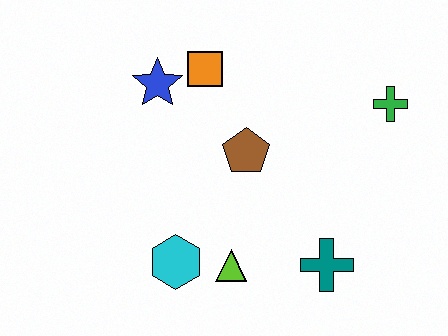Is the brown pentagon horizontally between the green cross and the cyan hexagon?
Yes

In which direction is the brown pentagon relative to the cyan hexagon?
The brown pentagon is above the cyan hexagon.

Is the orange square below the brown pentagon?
No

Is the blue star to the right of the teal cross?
No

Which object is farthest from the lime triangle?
The green cross is farthest from the lime triangle.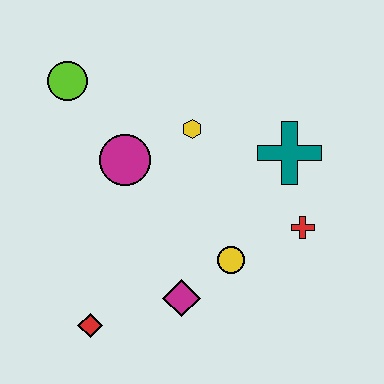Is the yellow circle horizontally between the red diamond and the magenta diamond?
No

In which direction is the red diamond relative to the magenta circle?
The red diamond is below the magenta circle.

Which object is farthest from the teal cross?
The red diamond is farthest from the teal cross.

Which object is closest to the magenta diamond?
The yellow circle is closest to the magenta diamond.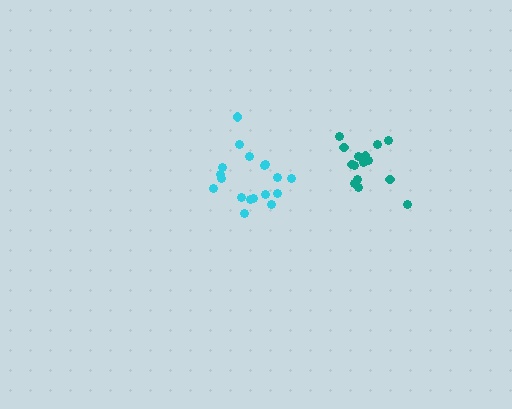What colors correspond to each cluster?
The clusters are colored: teal, cyan.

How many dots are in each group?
Group 1: 15 dots, Group 2: 18 dots (33 total).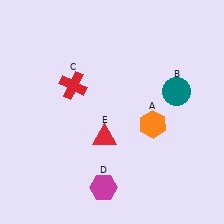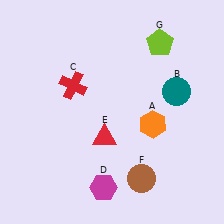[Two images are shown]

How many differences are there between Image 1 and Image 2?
There are 2 differences between the two images.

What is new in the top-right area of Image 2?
A lime pentagon (G) was added in the top-right area of Image 2.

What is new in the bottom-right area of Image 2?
A brown circle (F) was added in the bottom-right area of Image 2.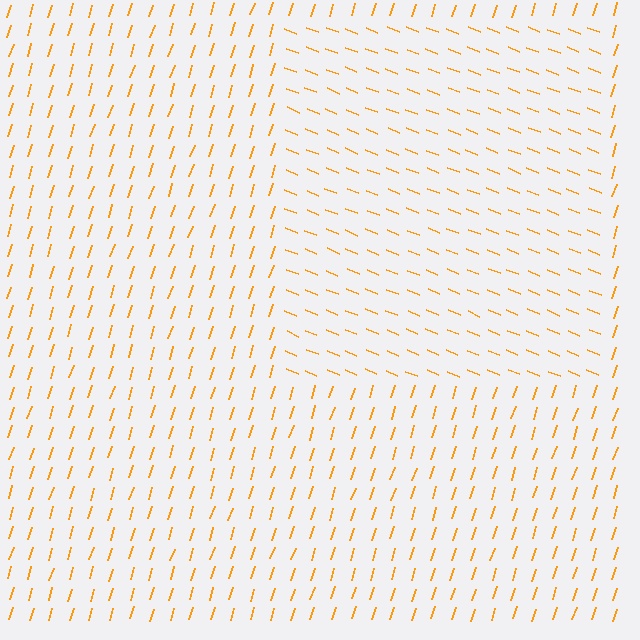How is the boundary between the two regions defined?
The boundary is defined purely by a change in line orientation (approximately 85 degrees difference). All lines are the same color and thickness.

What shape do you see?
I see a rectangle.